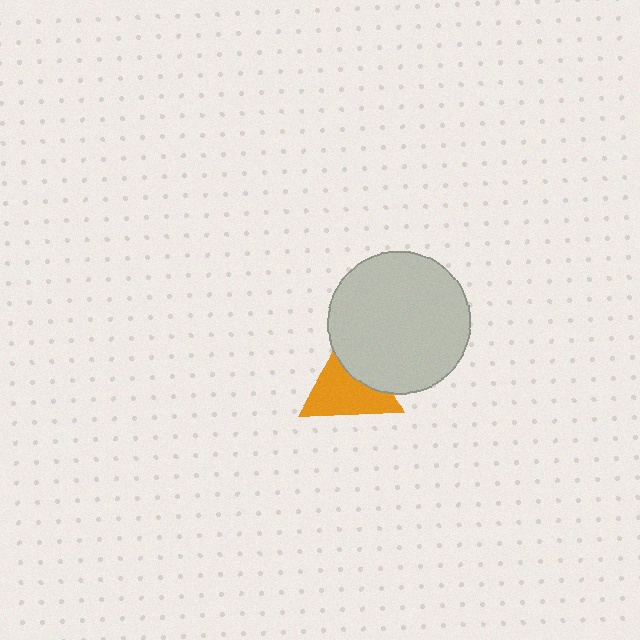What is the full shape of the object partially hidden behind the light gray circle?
The partially hidden object is an orange triangle.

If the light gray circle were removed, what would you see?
You would see the complete orange triangle.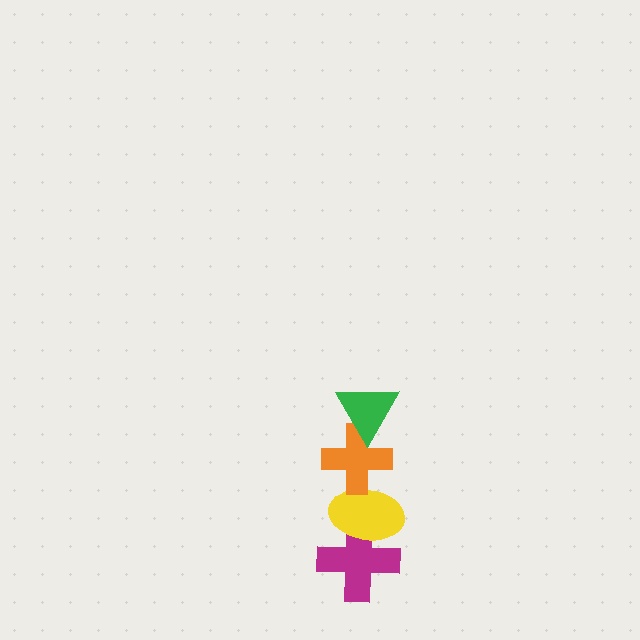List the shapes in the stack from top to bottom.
From top to bottom: the green triangle, the orange cross, the yellow ellipse, the magenta cross.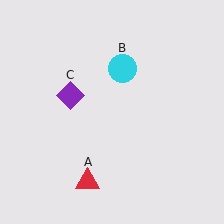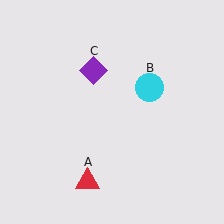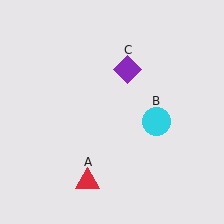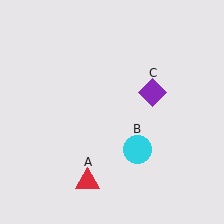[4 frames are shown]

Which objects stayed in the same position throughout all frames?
Red triangle (object A) remained stationary.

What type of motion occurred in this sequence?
The cyan circle (object B), purple diamond (object C) rotated clockwise around the center of the scene.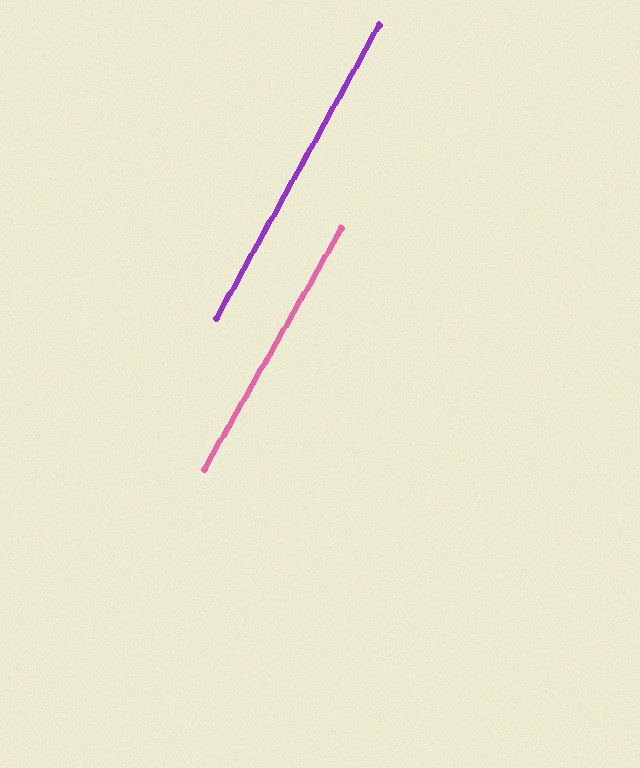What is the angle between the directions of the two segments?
Approximately 0 degrees.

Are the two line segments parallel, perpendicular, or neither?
Parallel — their directions differ by only 0.5°.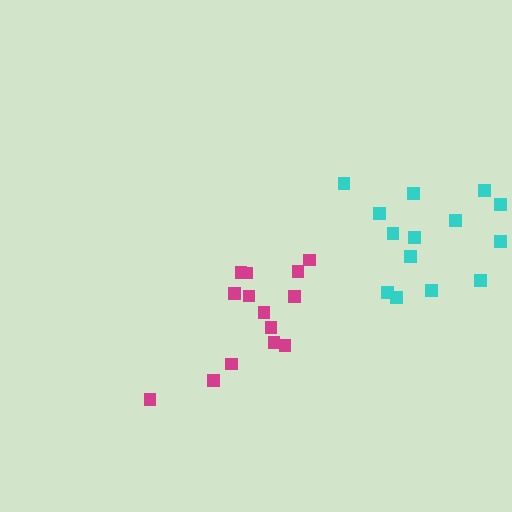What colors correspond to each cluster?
The clusters are colored: magenta, cyan.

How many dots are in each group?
Group 1: 14 dots, Group 2: 14 dots (28 total).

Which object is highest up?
The cyan cluster is topmost.